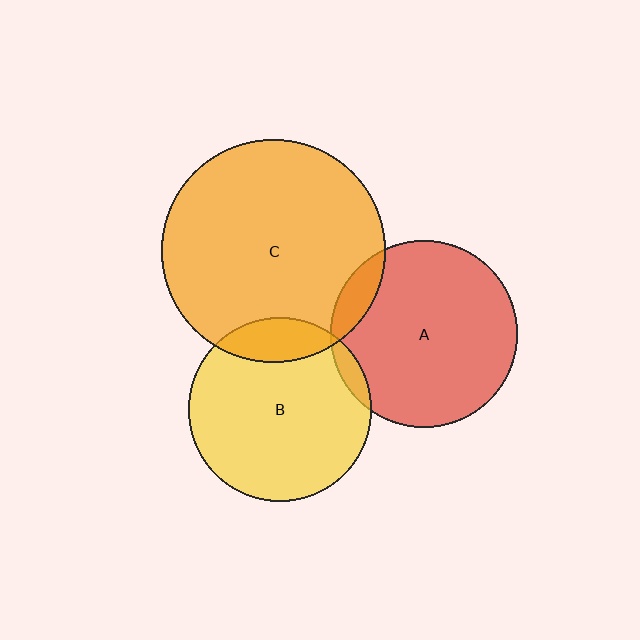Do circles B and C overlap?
Yes.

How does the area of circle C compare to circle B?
Approximately 1.5 times.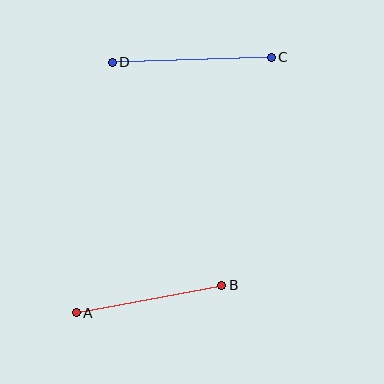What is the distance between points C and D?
The distance is approximately 159 pixels.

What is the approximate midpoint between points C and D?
The midpoint is at approximately (192, 60) pixels.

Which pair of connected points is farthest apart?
Points C and D are farthest apart.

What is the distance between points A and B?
The distance is approximately 148 pixels.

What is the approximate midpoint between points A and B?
The midpoint is at approximately (149, 299) pixels.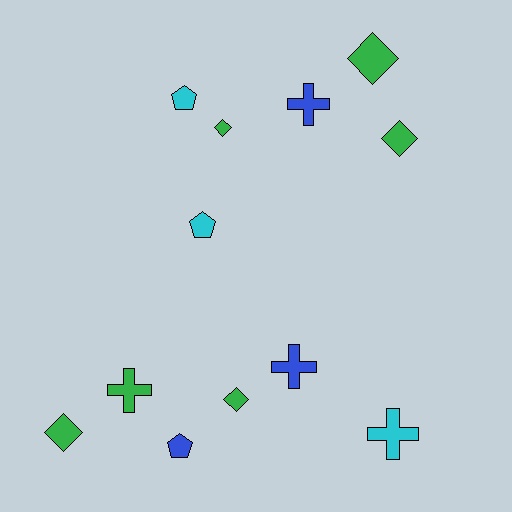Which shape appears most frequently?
Diamond, with 5 objects.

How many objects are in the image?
There are 12 objects.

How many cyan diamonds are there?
There are no cyan diamonds.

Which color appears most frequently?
Green, with 6 objects.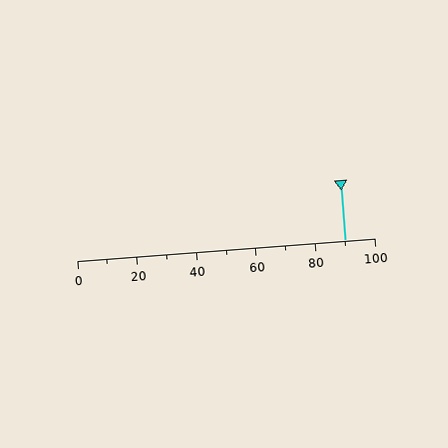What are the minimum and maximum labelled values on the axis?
The axis runs from 0 to 100.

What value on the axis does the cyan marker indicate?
The marker indicates approximately 90.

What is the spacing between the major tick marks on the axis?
The major ticks are spaced 20 apart.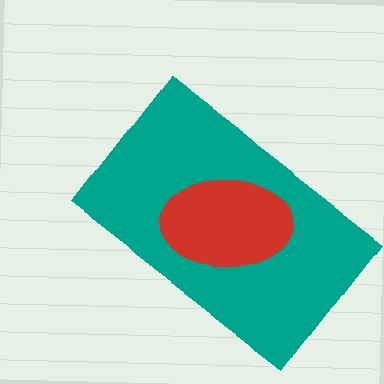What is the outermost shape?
The teal rectangle.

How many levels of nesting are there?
2.